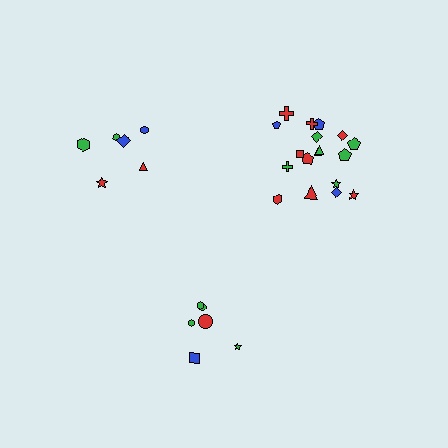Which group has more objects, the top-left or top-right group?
The top-right group.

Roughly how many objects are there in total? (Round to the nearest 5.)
Roughly 30 objects in total.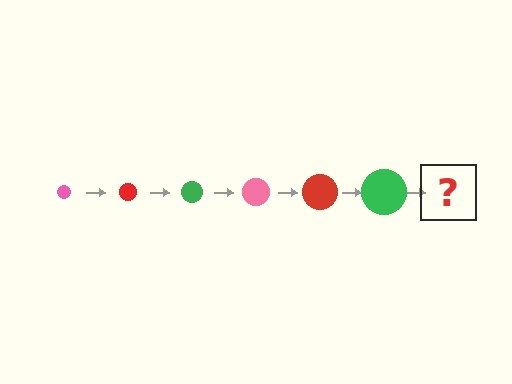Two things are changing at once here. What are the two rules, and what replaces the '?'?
The two rules are that the circle grows larger each step and the color cycles through pink, red, and green. The '?' should be a pink circle, larger than the previous one.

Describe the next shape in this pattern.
It should be a pink circle, larger than the previous one.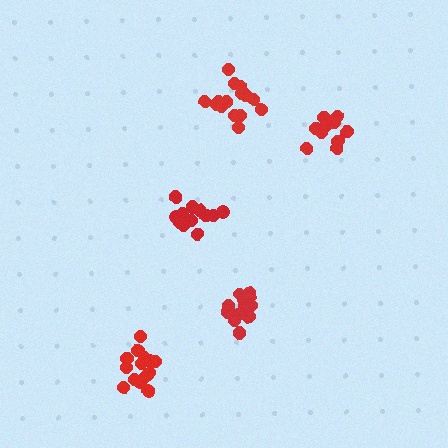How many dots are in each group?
Group 1: 10 dots, Group 2: 15 dots, Group 3: 14 dots, Group 4: 12 dots, Group 5: 15 dots (66 total).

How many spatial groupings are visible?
There are 5 spatial groupings.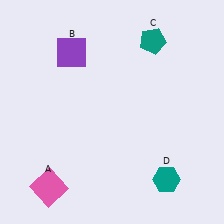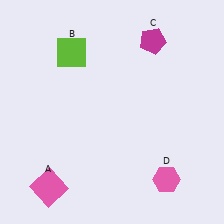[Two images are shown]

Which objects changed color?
B changed from purple to lime. C changed from teal to magenta. D changed from teal to pink.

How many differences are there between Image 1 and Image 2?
There are 3 differences between the two images.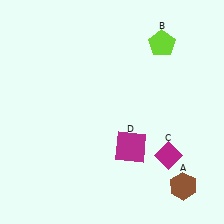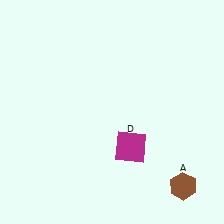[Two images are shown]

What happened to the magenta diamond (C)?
The magenta diamond (C) was removed in Image 2. It was in the bottom-right area of Image 1.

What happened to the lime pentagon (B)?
The lime pentagon (B) was removed in Image 2. It was in the top-right area of Image 1.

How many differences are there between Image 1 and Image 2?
There are 2 differences between the two images.